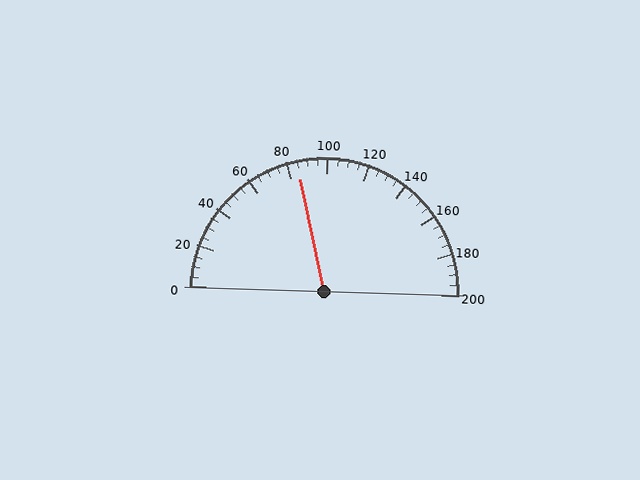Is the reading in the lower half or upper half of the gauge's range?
The reading is in the lower half of the range (0 to 200).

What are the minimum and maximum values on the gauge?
The gauge ranges from 0 to 200.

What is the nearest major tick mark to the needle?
The nearest major tick mark is 80.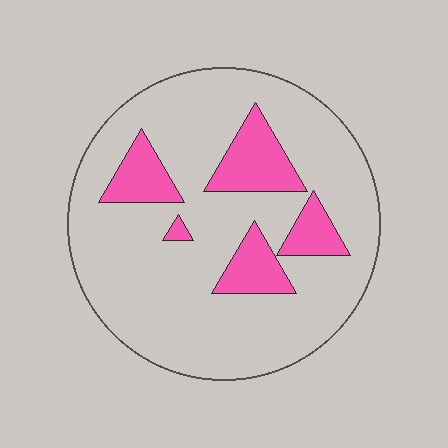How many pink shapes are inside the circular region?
5.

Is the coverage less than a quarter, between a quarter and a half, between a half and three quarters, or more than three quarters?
Less than a quarter.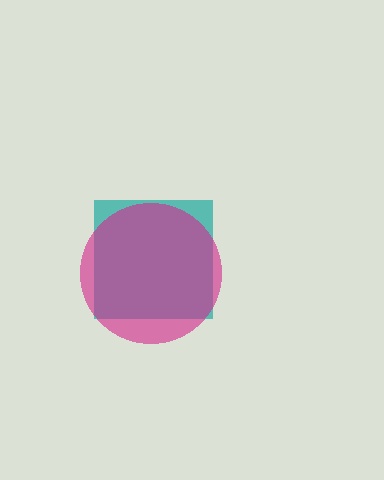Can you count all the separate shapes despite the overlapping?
Yes, there are 2 separate shapes.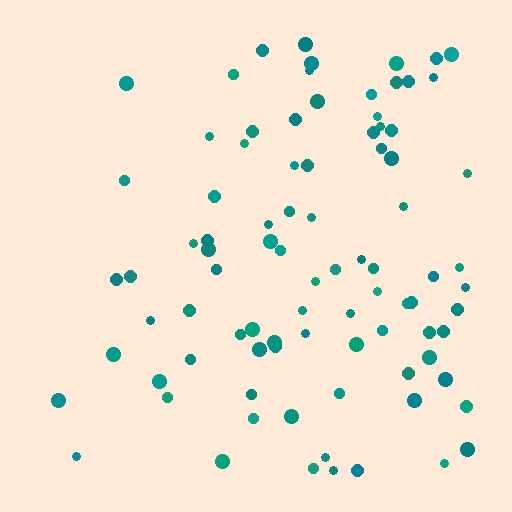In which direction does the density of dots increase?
From left to right, with the right side densest.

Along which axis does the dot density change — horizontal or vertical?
Horizontal.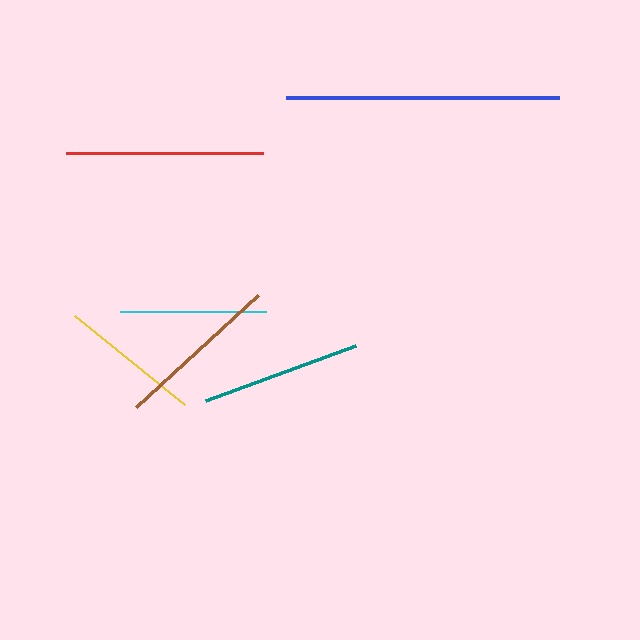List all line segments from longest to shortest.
From longest to shortest: blue, red, brown, teal, cyan, yellow.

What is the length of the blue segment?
The blue segment is approximately 273 pixels long.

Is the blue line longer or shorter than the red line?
The blue line is longer than the red line.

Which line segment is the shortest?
The yellow line is the shortest at approximately 141 pixels.